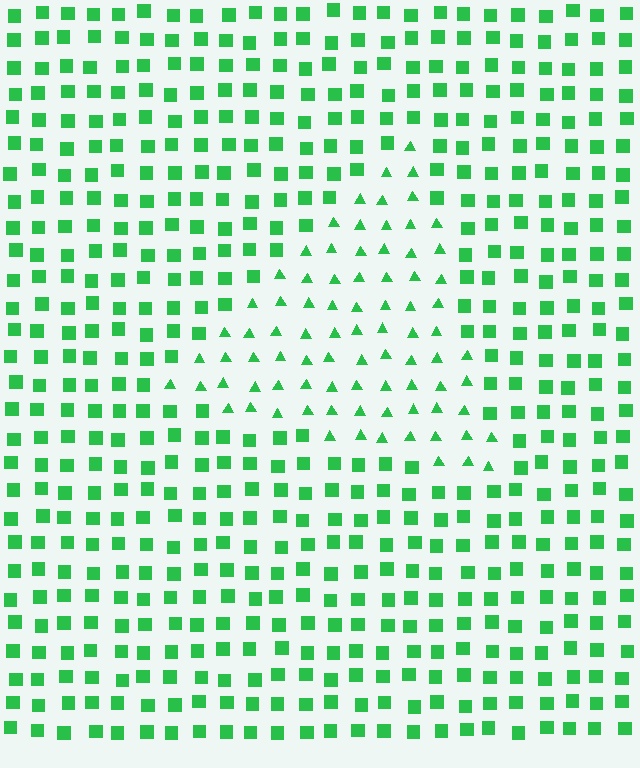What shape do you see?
I see a triangle.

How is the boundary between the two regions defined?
The boundary is defined by a change in element shape: triangles inside vs. squares outside. All elements share the same color and spacing.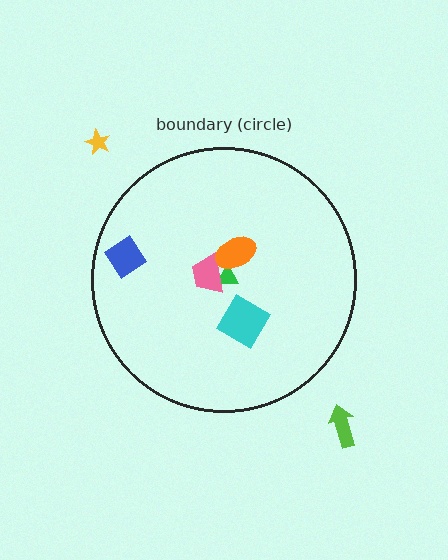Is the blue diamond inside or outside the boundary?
Inside.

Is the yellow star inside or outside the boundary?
Outside.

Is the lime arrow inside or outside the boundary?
Outside.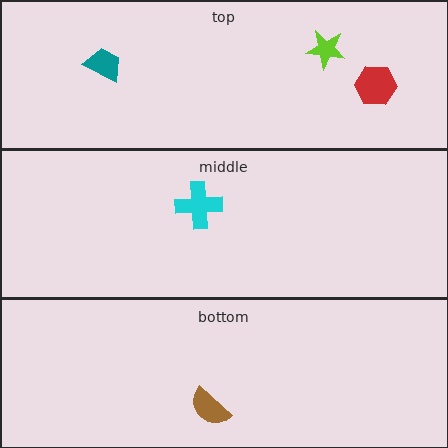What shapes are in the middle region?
The cyan cross.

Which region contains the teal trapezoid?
The top region.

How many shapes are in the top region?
3.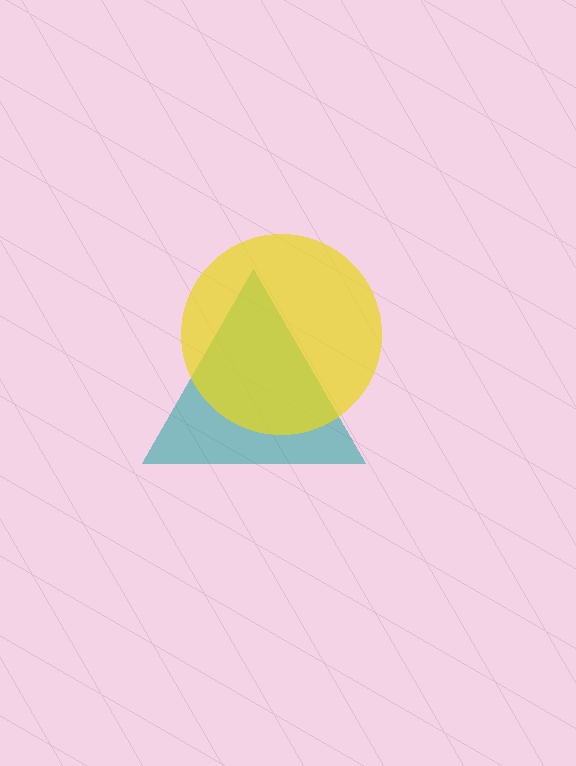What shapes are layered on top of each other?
The layered shapes are: a teal triangle, a yellow circle.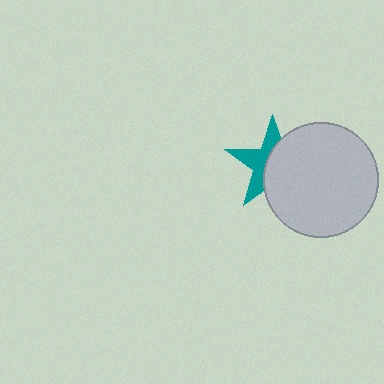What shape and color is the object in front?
The object in front is a light gray circle.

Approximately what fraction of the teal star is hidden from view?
Roughly 55% of the teal star is hidden behind the light gray circle.